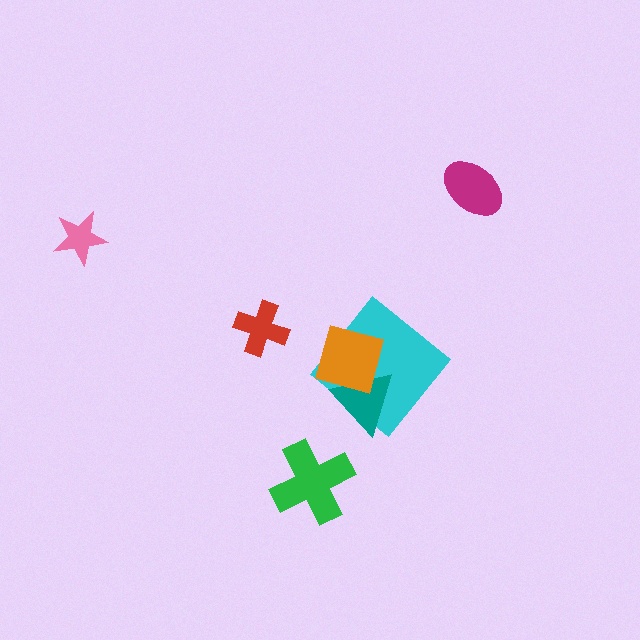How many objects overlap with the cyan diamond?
2 objects overlap with the cyan diamond.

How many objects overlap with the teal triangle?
2 objects overlap with the teal triangle.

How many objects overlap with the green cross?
0 objects overlap with the green cross.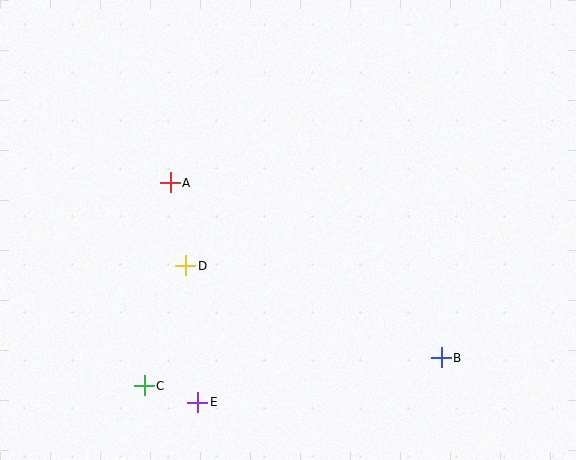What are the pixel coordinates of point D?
Point D is at (185, 266).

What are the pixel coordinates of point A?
Point A is at (170, 183).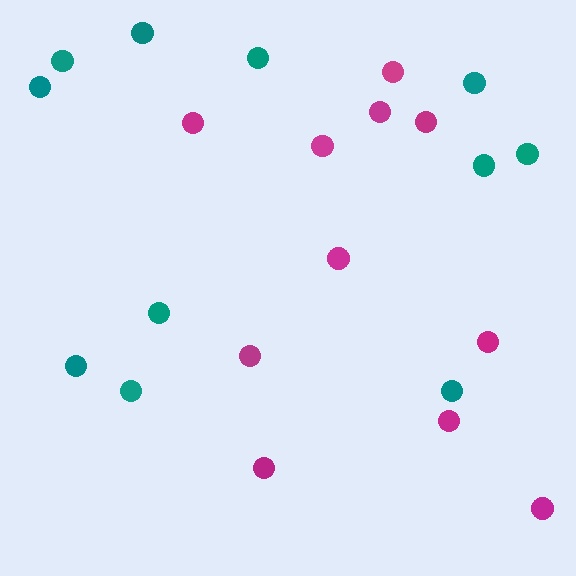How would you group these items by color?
There are 2 groups: one group of teal circles (11) and one group of magenta circles (11).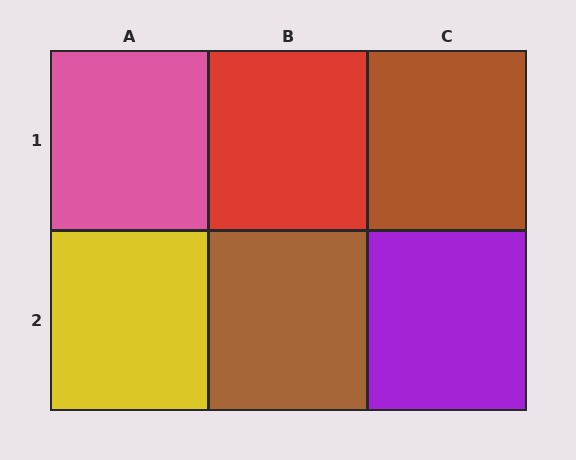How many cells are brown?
2 cells are brown.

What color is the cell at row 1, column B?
Red.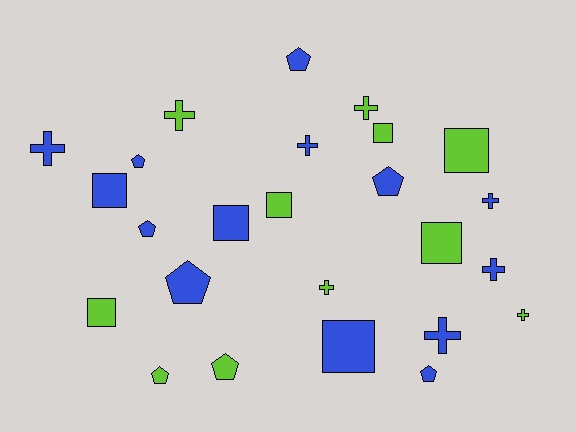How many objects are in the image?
There are 25 objects.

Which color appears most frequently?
Blue, with 14 objects.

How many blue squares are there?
There are 3 blue squares.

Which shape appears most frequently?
Cross, with 9 objects.